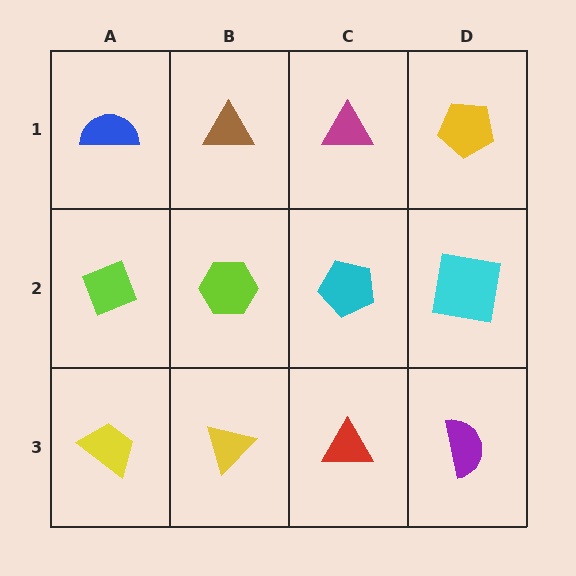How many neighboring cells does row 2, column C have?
4.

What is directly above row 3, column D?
A cyan square.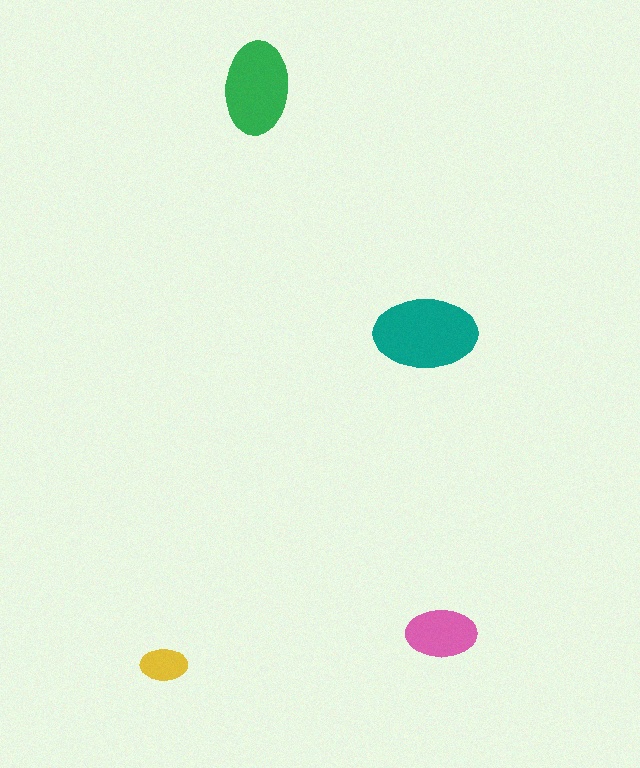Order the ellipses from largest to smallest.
the teal one, the green one, the pink one, the yellow one.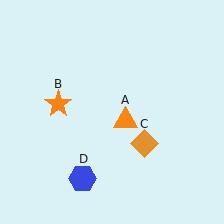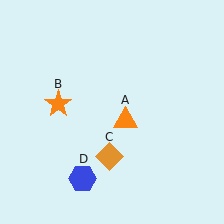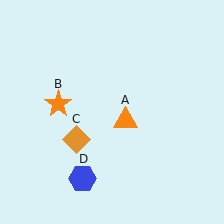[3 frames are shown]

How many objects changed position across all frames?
1 object changed position: orange diamond (object C).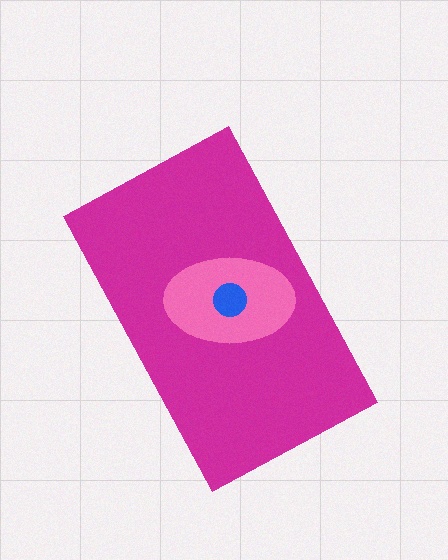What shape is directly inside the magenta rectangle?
The pink ellipse.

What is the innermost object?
The blue circle.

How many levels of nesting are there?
3.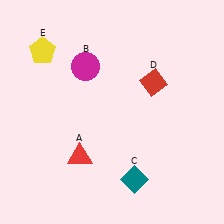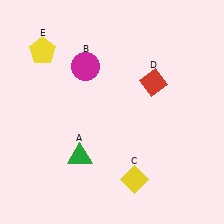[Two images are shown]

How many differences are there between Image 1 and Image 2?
There are 2 differences between the two images.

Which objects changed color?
A changed from red to green. C changed from teal to yellow.